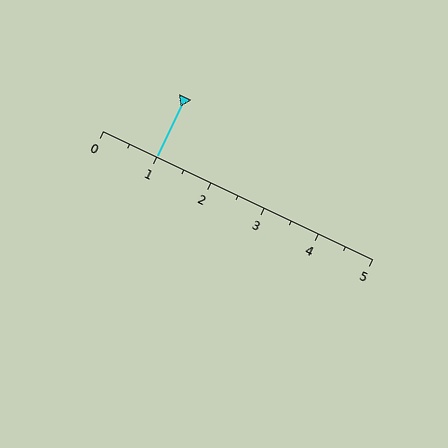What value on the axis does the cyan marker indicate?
The marker indicates approximately 1.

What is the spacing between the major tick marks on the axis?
The major ticks are spaced 1 apart.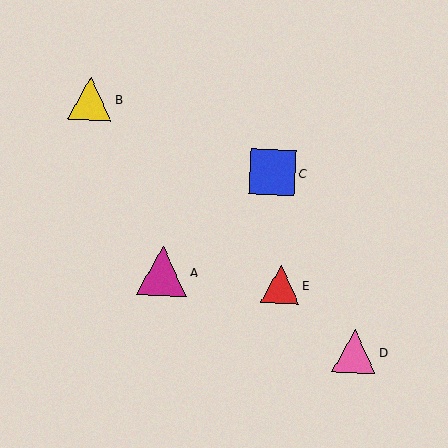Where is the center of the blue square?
The center of the blue square is at (273, 172).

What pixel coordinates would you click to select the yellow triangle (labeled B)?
Click at (90, 99) to select the yellow triangle B.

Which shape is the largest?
The magenta triangle (labeled A) is the largest.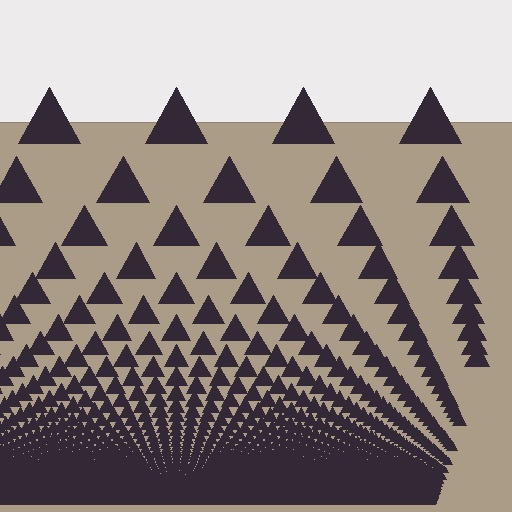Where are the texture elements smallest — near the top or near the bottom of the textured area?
Near the bottom.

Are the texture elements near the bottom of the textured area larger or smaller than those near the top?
Smaller. The gradient is inverted — elements near the bottom are smaller and denser.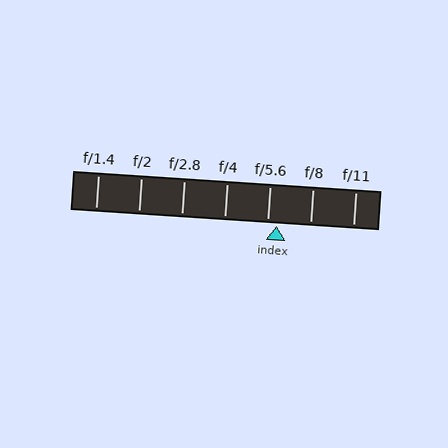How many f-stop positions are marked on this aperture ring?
There are 7 f-stop positions marked.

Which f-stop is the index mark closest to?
The index mark is closest to f/5.6.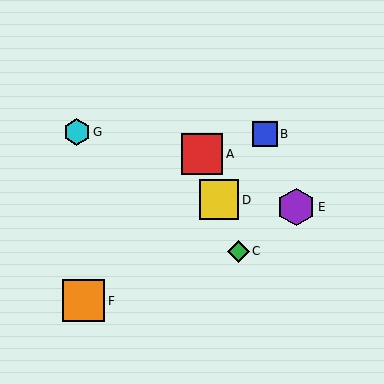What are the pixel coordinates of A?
Object A is at (202, 154).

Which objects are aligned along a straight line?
Objects A, C, D are aligned along a straight line.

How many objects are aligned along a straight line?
3 objects (A, C, D) are aligned along a straight line.